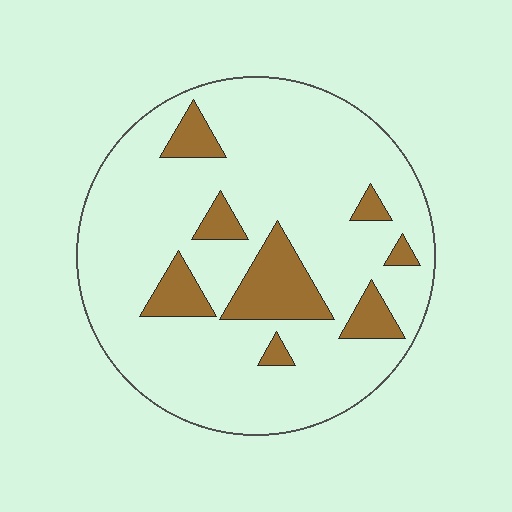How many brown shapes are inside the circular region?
8.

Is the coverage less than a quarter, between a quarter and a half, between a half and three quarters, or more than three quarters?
Less than a quarter.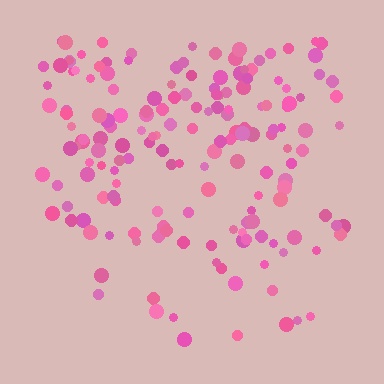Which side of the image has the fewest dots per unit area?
The bottom.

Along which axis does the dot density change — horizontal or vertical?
Vertical.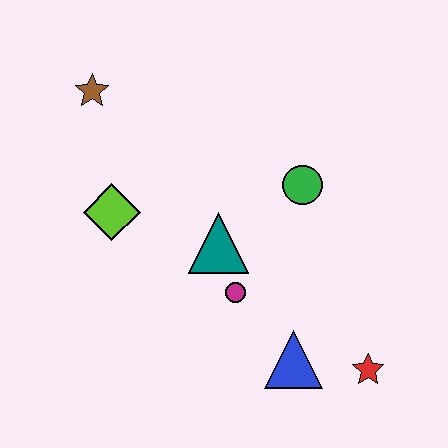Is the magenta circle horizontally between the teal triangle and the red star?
Yes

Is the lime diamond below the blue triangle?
No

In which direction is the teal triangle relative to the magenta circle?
The teal triangle is above the magenta circle.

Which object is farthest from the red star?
The brown star is farthest from the red star.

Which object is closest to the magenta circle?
The teal triangle is closest to the magenta circle.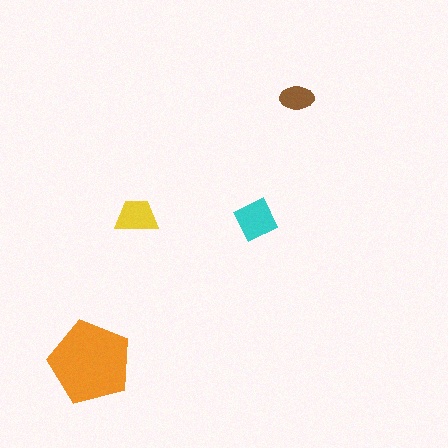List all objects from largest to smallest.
The orange pentagon, the cyan diamond, the yellow trapezoid, the brown ellipse.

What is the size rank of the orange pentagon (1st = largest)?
1st.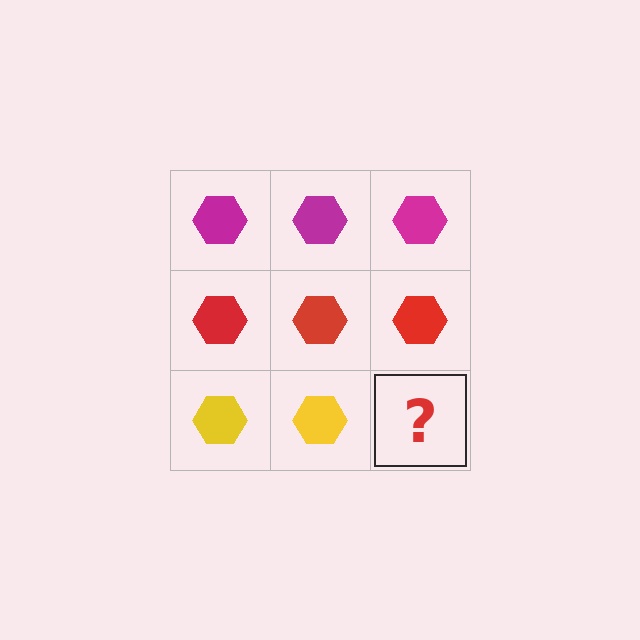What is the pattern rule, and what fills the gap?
The rule is that each row has a consistent color. The gap should be filled with a yellow hexagon.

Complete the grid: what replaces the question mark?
The question mark should be replaced with a yellow hexagon.